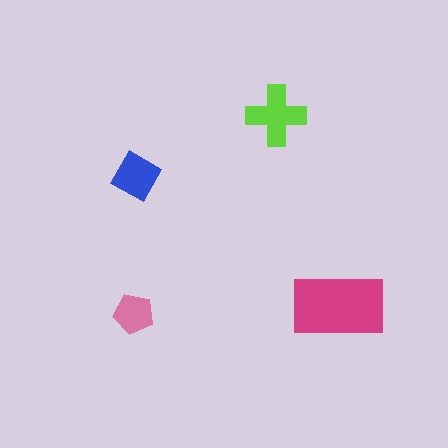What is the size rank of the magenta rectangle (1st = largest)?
1st.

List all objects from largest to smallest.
The magenta rectangle, the lime cross, the blue diamond, the pink pentagon.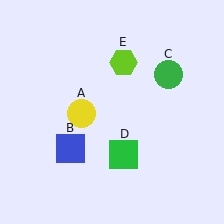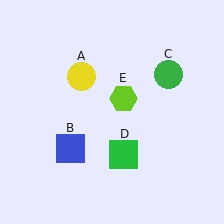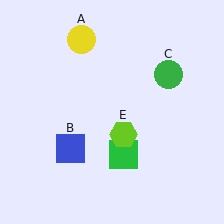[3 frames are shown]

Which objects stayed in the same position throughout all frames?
Blue square (object B) and green circle (object C) and green square (object D) remained stationary.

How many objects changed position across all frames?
2 objects changed position: yellow circle (object A), lime hexagon (object E).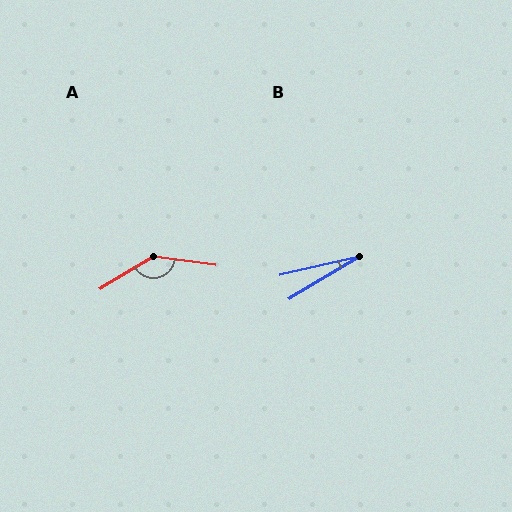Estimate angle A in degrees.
Approximately 141 degrees.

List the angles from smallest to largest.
B (18°), A (141°).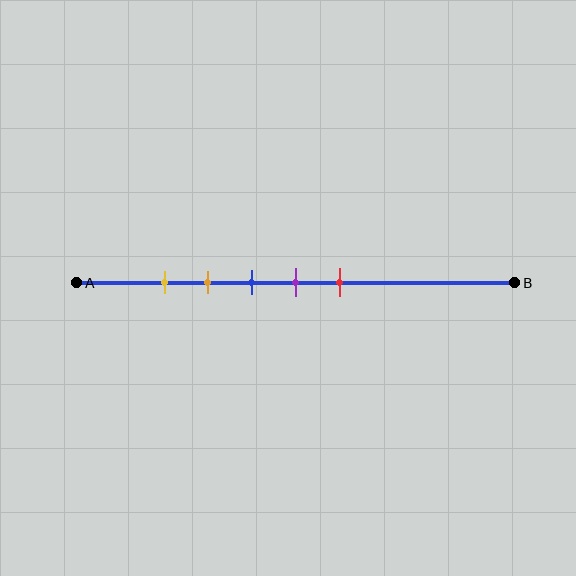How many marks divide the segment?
There are 5 marks dividing the segment.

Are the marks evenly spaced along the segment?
Yes, the marks are approximately evenly spaced.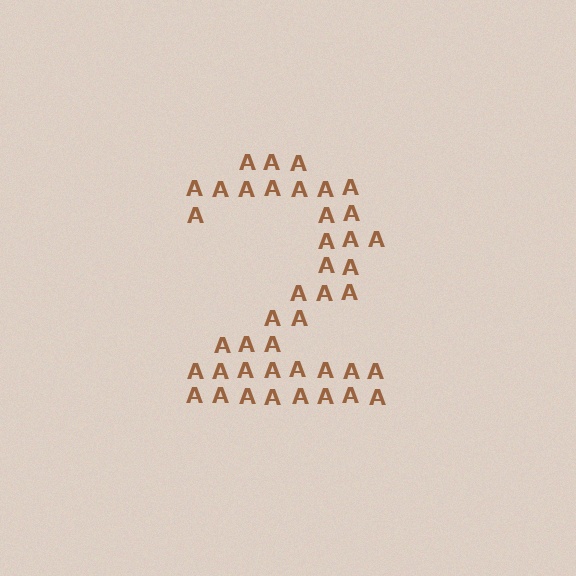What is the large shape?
The large shape is the digit 2.